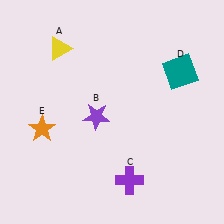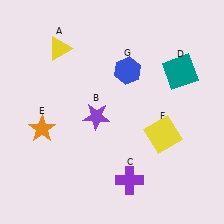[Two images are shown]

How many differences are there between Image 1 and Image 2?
There are 2 differences between the two images.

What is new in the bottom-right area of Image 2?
A yellow square (F) was added in the bottom-right area of Image 2.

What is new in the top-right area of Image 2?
A blue hexagon (G) was added in the top-right area of Image 2.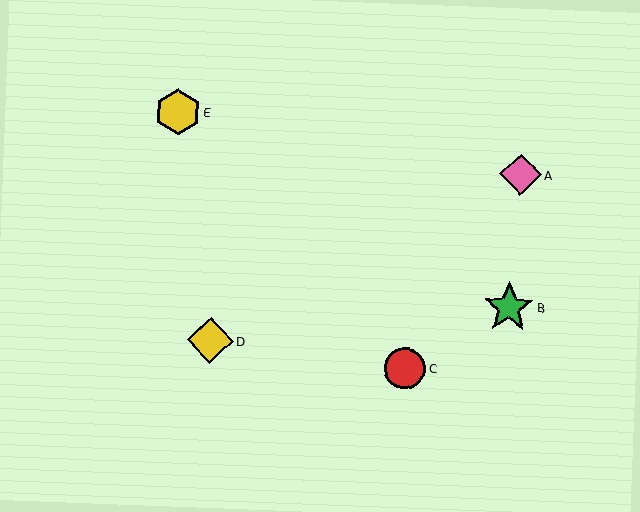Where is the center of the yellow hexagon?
The center of the yellow hexagon is at (178, 112).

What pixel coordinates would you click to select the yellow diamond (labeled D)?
Click at (210, 341) to select the yellow diamond D.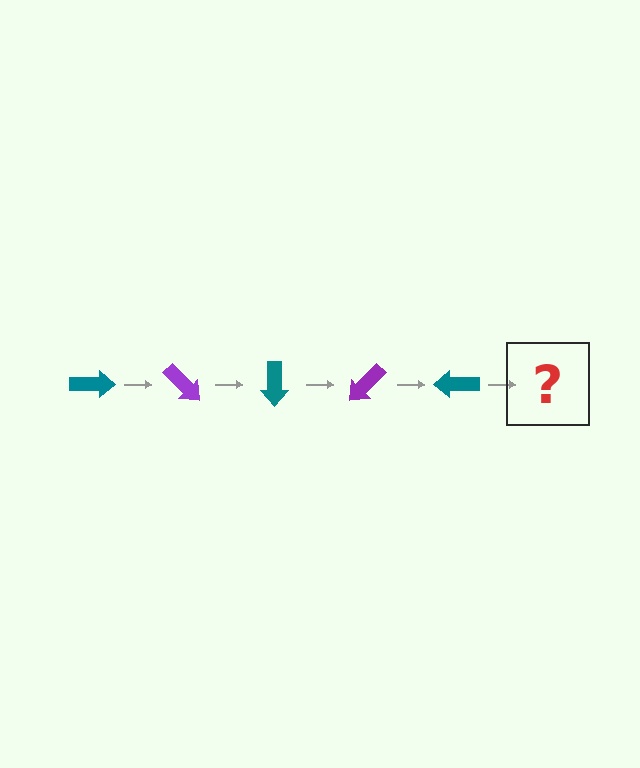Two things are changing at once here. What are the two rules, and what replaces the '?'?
The two rules are that it rotates 45 degrees each step and the color cycles through teal and purple. The '?' should be a purple arrow, rotated 225 degrees from the start.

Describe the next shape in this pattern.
It should be a purple arrow, rotated 225 degrees from the start.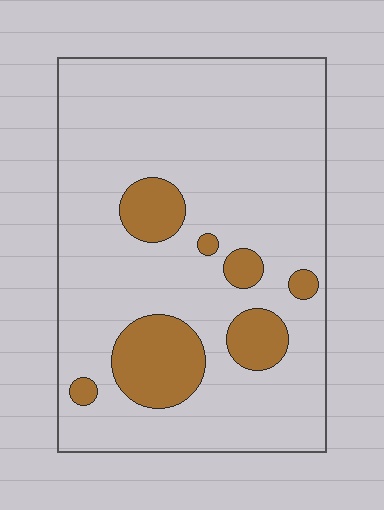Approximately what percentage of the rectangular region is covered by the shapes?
Approximately 15%.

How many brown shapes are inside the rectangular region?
7.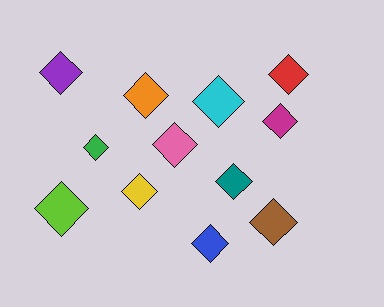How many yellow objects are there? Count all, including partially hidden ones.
There is 1 yellow object.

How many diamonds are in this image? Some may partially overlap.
There are 12 diamonds.